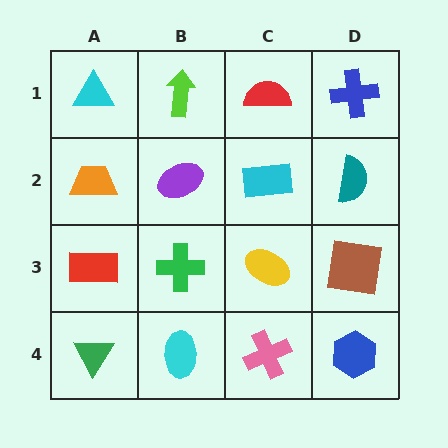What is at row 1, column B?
A lime arrow.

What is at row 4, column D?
A blue hexagon.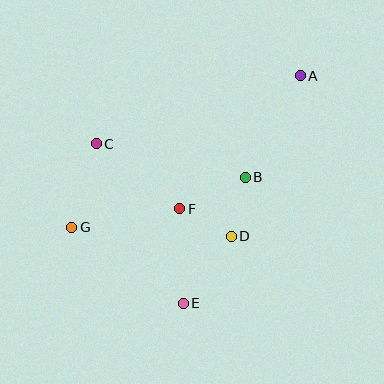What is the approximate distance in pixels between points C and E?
The distance between C and E is approximately 182 pixels.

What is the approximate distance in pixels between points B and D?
The distance between B and D is approximately 61 pixels.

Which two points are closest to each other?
Points D and F are closest to each other.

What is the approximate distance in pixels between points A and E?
The distance between A and E is approximately 255 pixels.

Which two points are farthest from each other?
Points A and G are farthest from each other.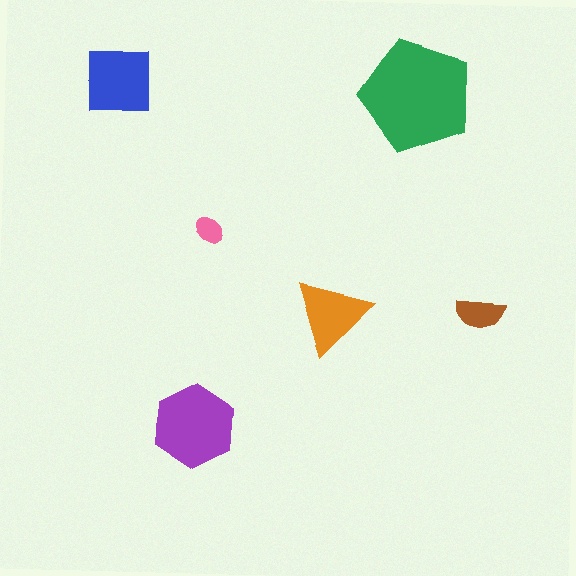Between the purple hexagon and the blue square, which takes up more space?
The purple hexagon.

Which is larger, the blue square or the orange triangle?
The blue square.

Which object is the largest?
The green pentagon.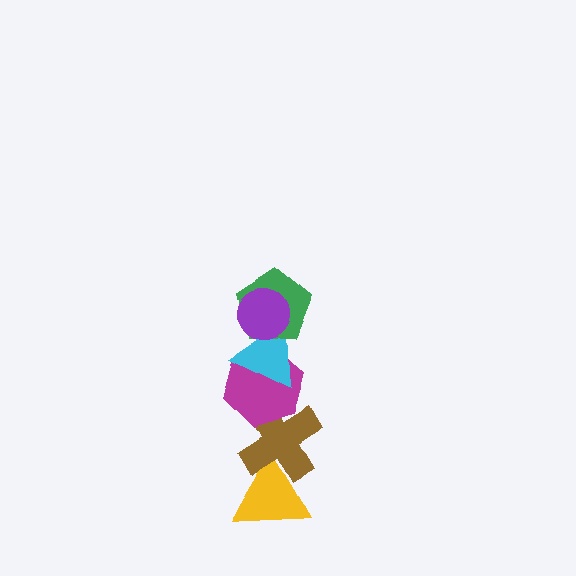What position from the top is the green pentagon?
The green pentagon is 2nd from the top.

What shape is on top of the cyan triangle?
The green pentagon is on top of the cyan triangle.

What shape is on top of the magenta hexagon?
The cyan triangle is on top of the magenta hexagon.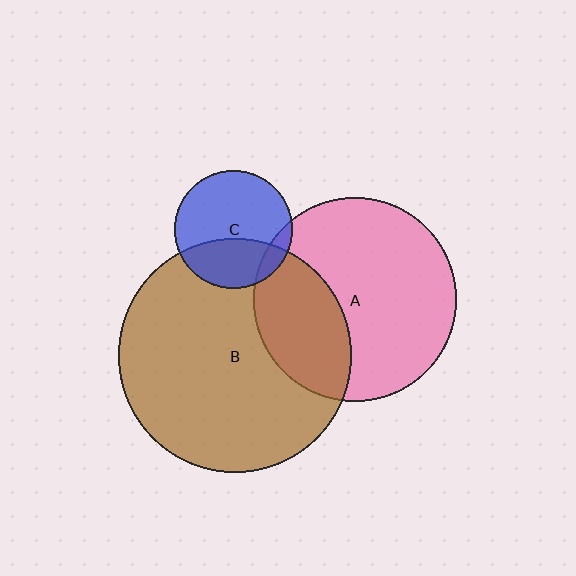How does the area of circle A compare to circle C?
Approximately 3.0 times.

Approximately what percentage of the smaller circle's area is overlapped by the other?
Approximately 10%.